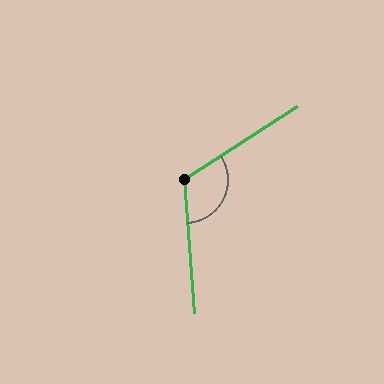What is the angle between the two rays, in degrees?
Approximately 119 degrees.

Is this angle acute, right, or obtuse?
It is obtuse.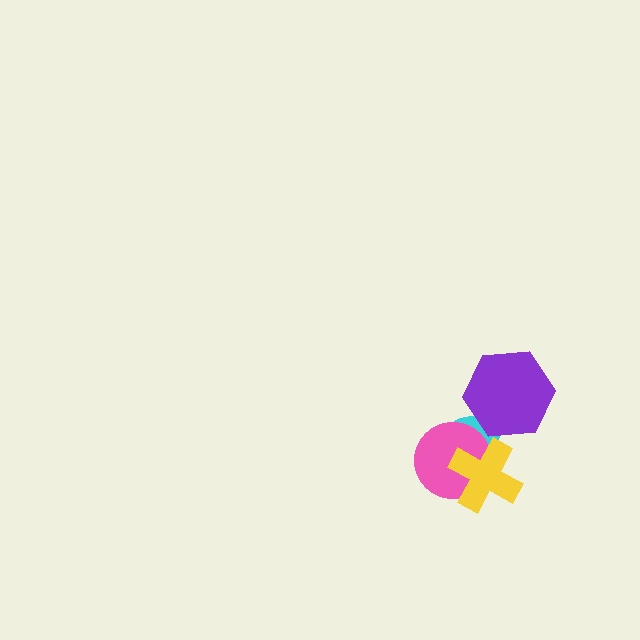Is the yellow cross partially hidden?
No, no other shape covers it.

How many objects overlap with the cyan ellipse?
3 objects overlap with the cyan ellipse.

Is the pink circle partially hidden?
Yes, it is partially covered by another shape.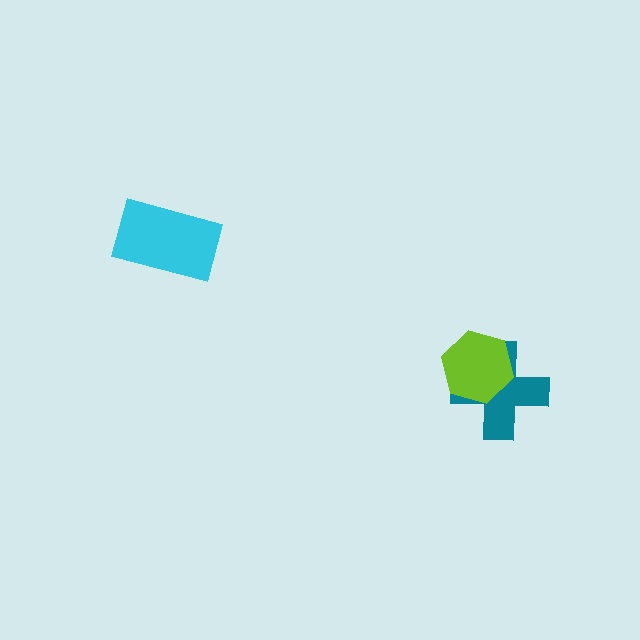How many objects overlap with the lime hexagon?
1 object overlaps with the lime hexagon.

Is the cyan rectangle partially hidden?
No, no other shape covers it.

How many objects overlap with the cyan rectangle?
0 objects overlap with the cyan rectangle.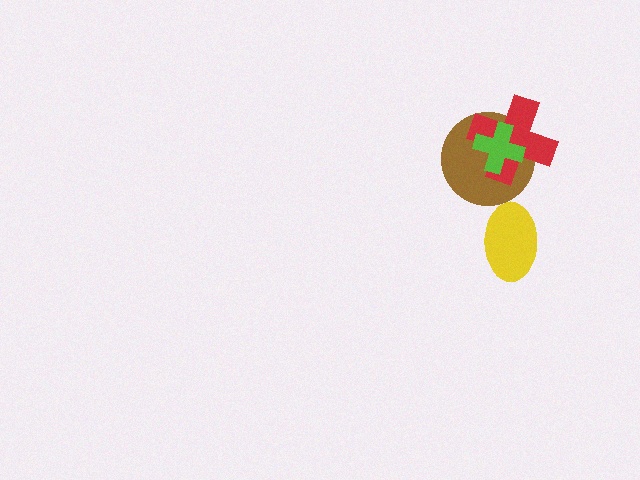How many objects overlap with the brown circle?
2 objects overlap with the brown circle.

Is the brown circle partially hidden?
Yes, it is partially covered by another shape.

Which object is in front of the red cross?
The lime cross is in front of the red cross.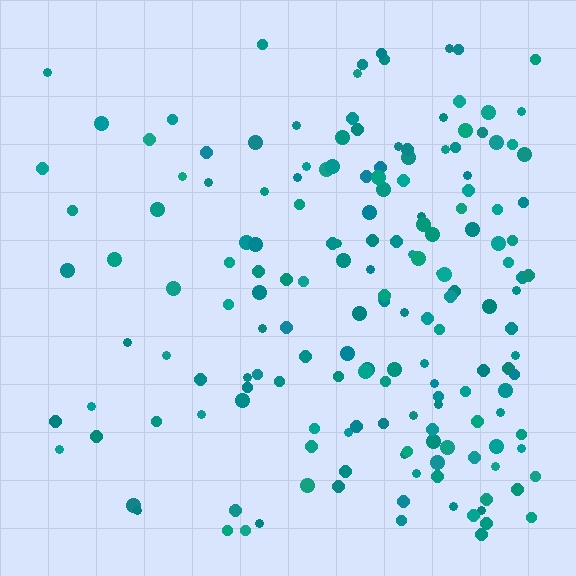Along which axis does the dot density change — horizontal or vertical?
Horizontal.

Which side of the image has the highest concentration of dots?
The right.